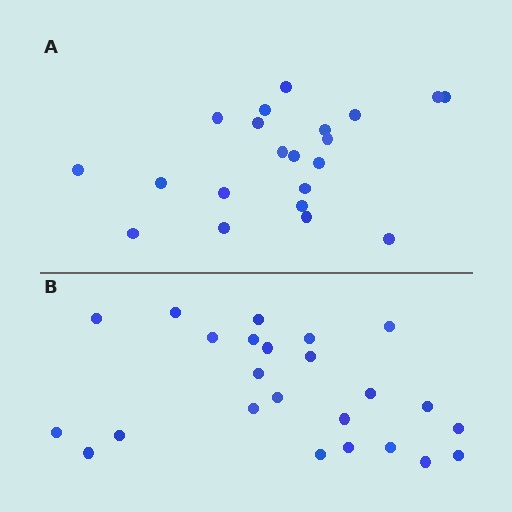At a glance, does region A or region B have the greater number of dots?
Region B (the bottom region) has more dots.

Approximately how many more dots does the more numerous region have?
Region B has just a few more — roughly 2 or 3 more dots than region A.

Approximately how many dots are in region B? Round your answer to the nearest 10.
About 20 dots. (The exact count is 24, which rounds to 20.)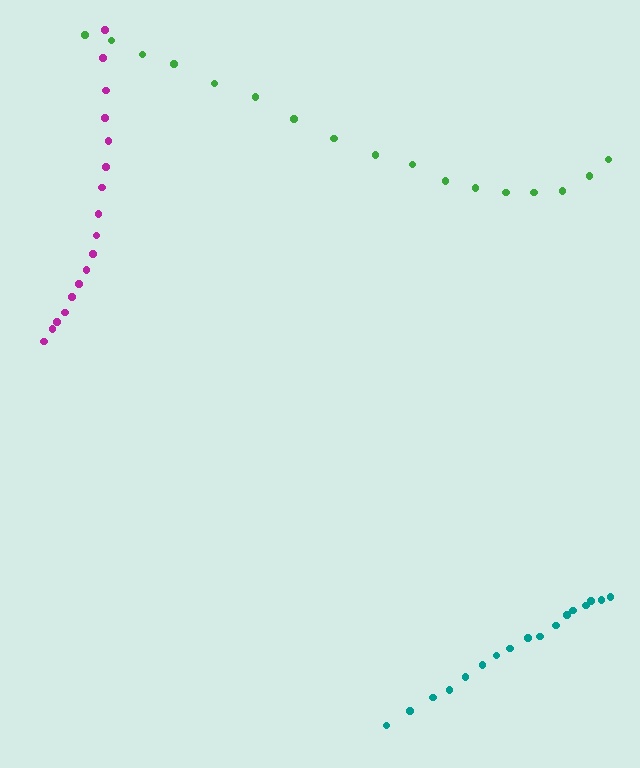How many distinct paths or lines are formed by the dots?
There are 3 distinct paths.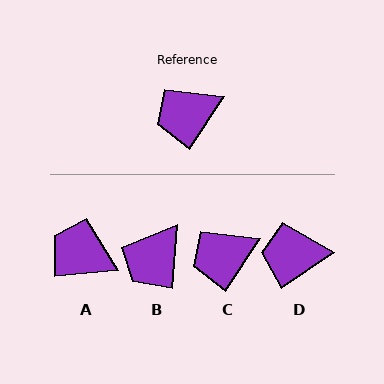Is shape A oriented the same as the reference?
No, it is off by about 51 degrees.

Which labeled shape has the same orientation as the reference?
C.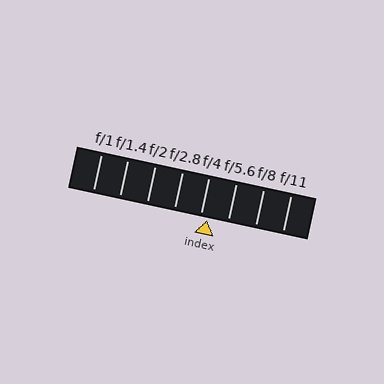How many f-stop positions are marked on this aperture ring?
There are 8 f-stop positions marked.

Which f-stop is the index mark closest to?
The index mark is closest to f/4.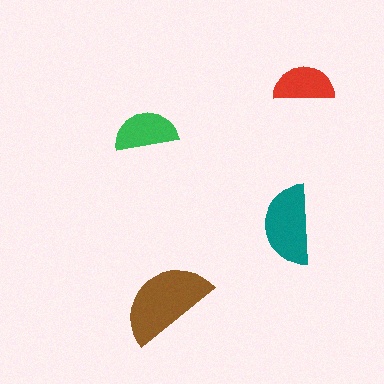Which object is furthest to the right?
The red semicircle is rightmost.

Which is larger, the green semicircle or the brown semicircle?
The brown one.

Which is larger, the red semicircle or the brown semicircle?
The brown one.